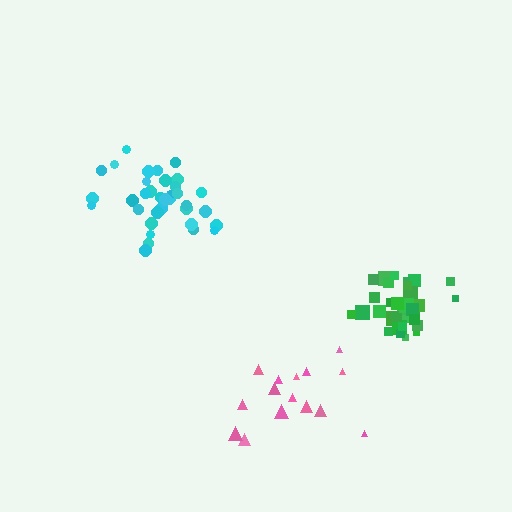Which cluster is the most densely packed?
Green.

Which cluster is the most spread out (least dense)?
Pink.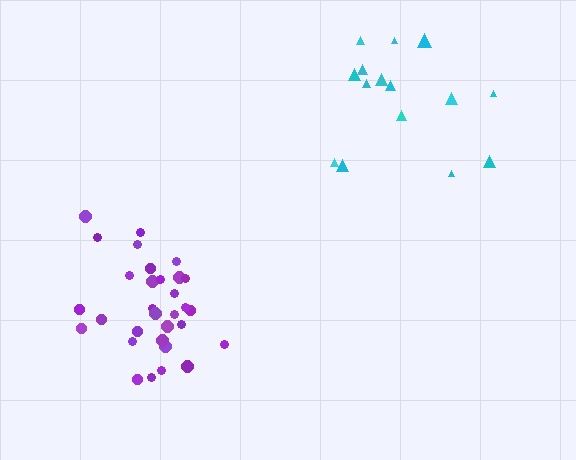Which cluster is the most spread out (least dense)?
Cyan.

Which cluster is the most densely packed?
Purple.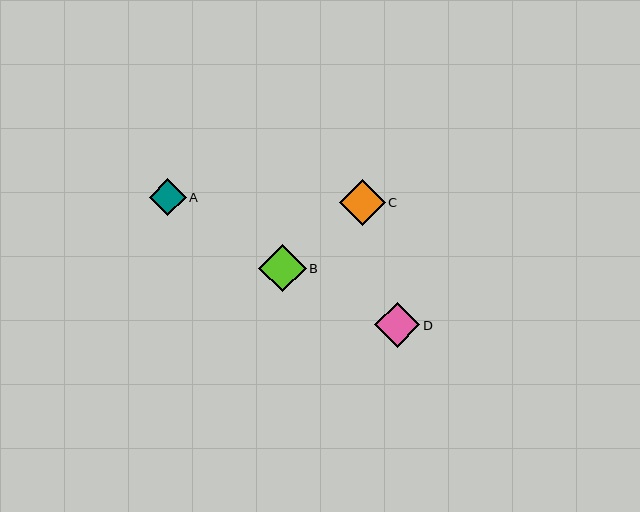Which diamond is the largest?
Diamond B is the largest with a size of approximately 47 pixels.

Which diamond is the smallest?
Diamond A is the smallest with a size of approximately 37 pixels.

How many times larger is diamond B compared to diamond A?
Diamond B is approximately 1.3 times the size of diamond A.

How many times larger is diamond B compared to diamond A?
Diamond B is approximately 1.3 times the size of diamond A.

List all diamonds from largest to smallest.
From largest to smallest: B, C, D, A.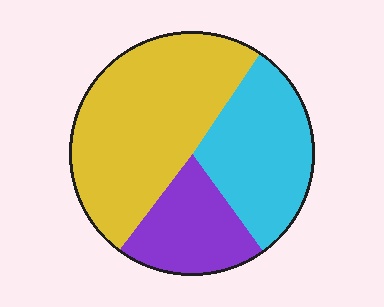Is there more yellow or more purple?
Yellow.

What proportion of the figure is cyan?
Cyan takes up between a quarter and a half of the figure.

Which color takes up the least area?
Purple, at roughly 20%.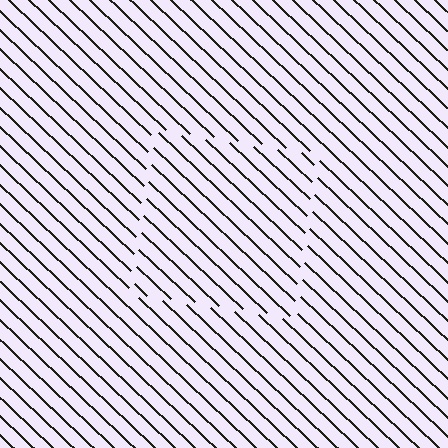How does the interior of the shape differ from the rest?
The interior of the shape contains the same grating, shifted by half a period — the contour is defined by the phase discontinuity where line-ends from the inner and outer gratings abut.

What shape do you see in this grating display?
An illusory square. The interior of the shape contains the same grating, shifted by half a period — the contour is defined by the phase discontinuity where line-ends from the inner and outer gratings abut.